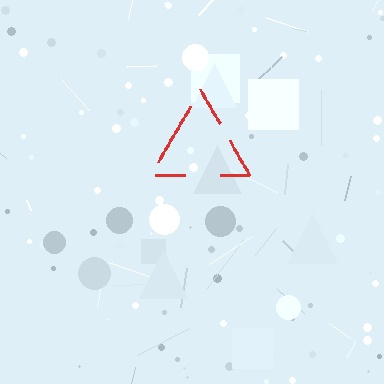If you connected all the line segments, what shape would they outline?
They would outline a triangle.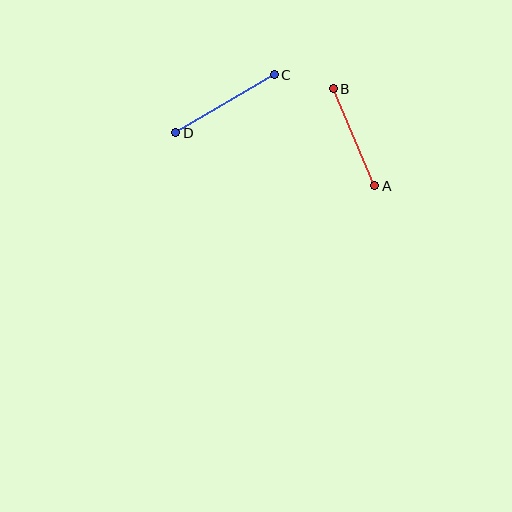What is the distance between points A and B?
The distance is approximately 105 pixels.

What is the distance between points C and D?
The distance is approximately 114 pixels.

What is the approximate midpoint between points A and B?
The midpoint is at approximately (354, 137) pixels.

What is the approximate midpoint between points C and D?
The midpoint is at approximately (225, 104) pixels.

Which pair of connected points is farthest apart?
Points C and D are farthest apart.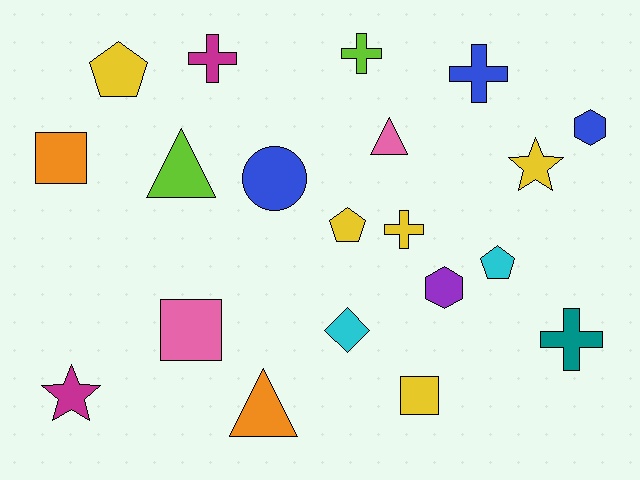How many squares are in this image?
There are 3 squares.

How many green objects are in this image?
There are no green objects.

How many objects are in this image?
There are 20 objects.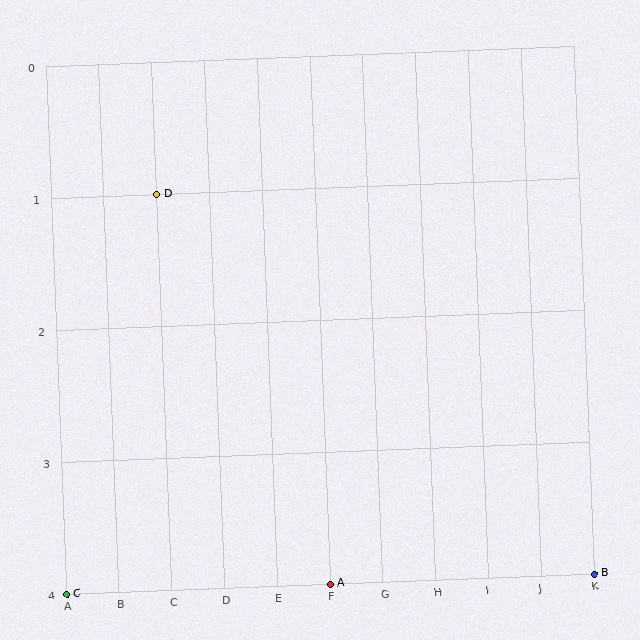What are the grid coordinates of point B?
Point B is at grid coordinates (K, 4).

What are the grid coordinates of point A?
Point A is at grid coordinates (F, 4).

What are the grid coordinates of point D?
Point D is at grid coordinates (C, 1).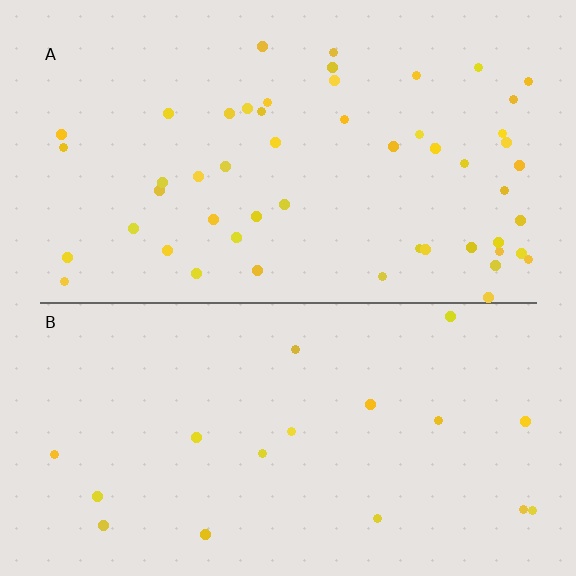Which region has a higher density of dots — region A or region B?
A (the top).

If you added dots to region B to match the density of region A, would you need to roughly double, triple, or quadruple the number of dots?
Approximately triple.